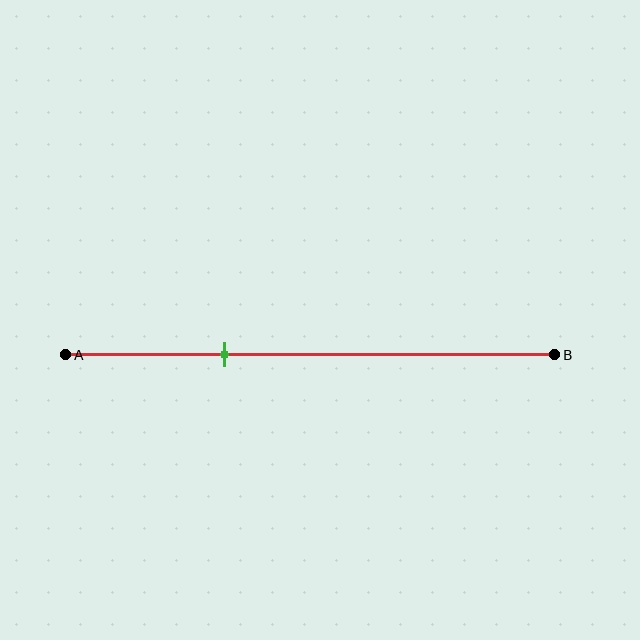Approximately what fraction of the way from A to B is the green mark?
The green mark is approximately 35% of the way from A to B.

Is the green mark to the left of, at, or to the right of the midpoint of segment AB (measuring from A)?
The green mark is to the left of the midpoint of segment AB.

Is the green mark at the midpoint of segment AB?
No, the mark is at about 35% from A, not at the 50% midpoint.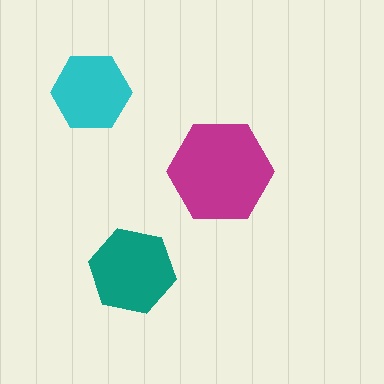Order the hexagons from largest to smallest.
the magenta one, the teal one, the cyan one.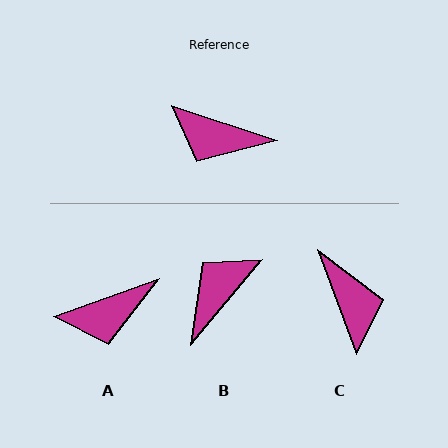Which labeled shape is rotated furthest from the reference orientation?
C, about 129 degrees away.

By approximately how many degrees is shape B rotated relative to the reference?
Approximately 112 degrees clockwise.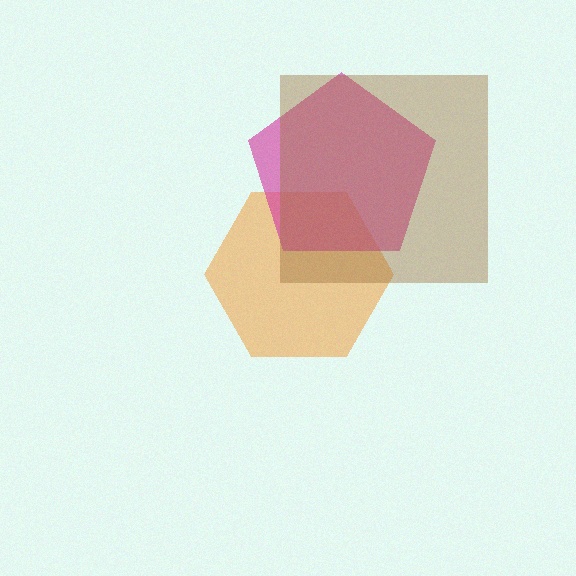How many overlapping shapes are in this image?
There are 3 overlapping shapes in the image.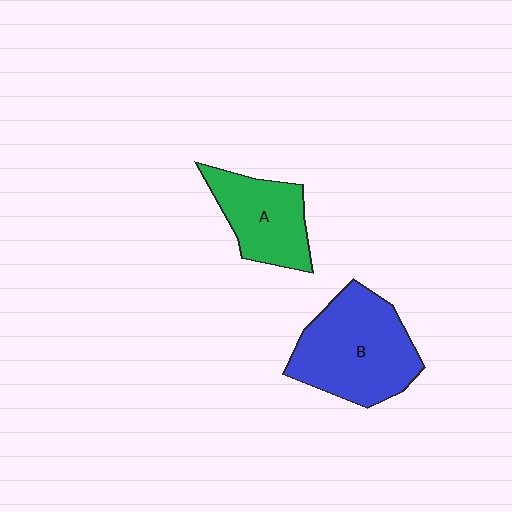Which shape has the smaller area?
Shape A (green).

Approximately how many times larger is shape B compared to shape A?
Approximately 1.5 times.